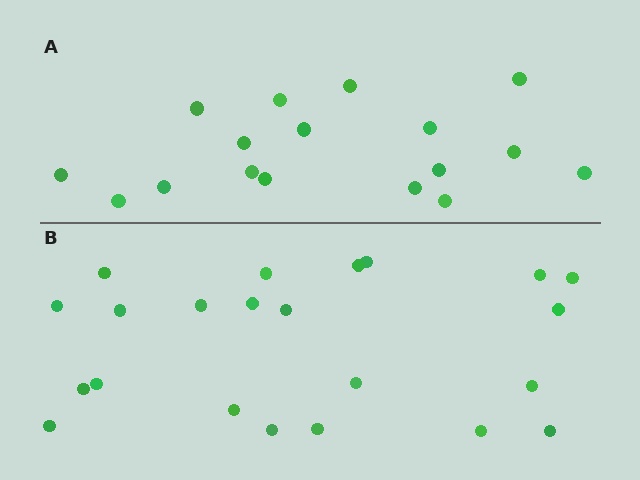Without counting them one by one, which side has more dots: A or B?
Region B (the bottom region) has more dots.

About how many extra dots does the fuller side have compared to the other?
Region B has about 5 more dots than region A.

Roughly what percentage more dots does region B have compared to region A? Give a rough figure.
About 30% more.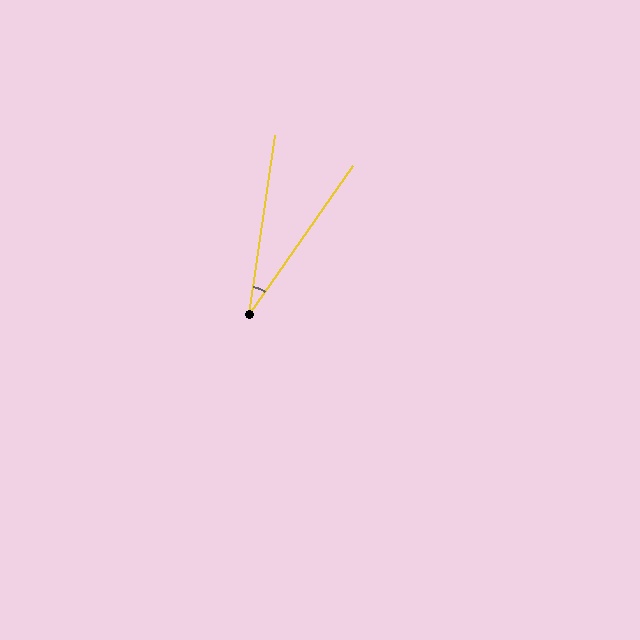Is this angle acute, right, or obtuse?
It is acute.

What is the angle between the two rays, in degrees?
Approximately 27 degrees.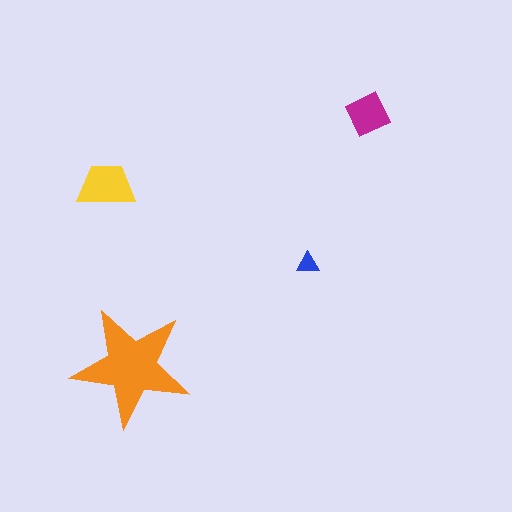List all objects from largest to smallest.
The orange star, the yellow trapezoid, the magenta square, the blue triangle.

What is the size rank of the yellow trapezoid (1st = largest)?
2nd.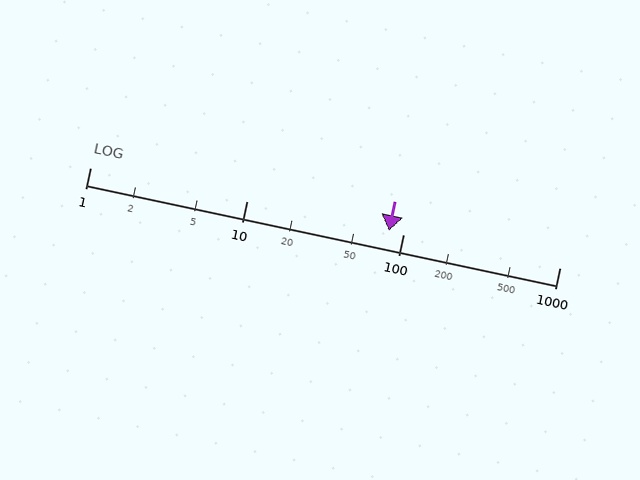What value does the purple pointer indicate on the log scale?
The pointer indicates approximately 81.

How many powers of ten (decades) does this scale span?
The scale spans 3 decades, from 1 to 1000.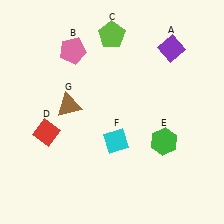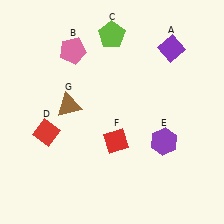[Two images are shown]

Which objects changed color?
E changed from green to purple. F changed from cyan to red.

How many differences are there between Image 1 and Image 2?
There are 2 differences between the two images.